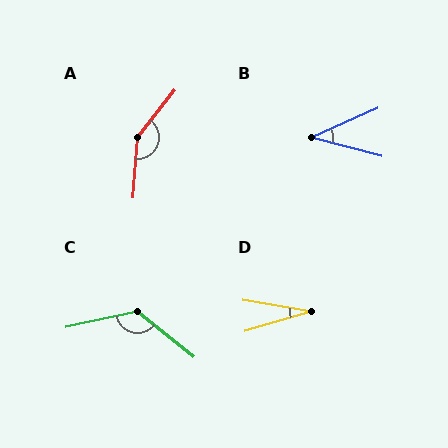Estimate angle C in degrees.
Approximately 129 degrees.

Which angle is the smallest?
D, at approximately 25 degrees.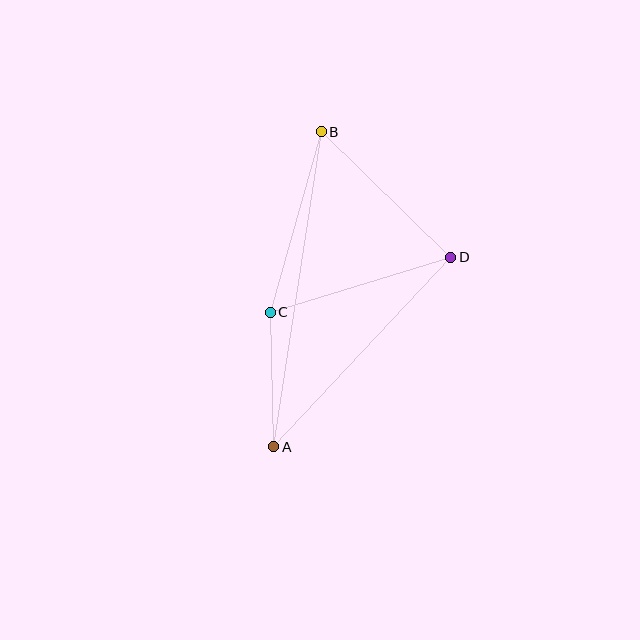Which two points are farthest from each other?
Points A and B are farthest from each other.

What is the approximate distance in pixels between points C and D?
The distance between C and D is approximately 188 pixels.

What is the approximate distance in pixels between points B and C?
The distance between B and C is approximately 187 pixels.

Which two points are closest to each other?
Points A and C are closest to each other.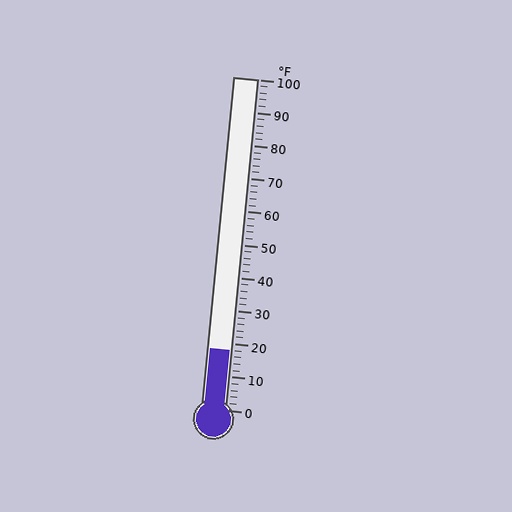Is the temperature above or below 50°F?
The temperature is below 50°F.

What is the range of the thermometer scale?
The thermometer scale ranges from 0°F to 100°F.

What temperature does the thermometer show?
The thermometer shows approximately 18°F.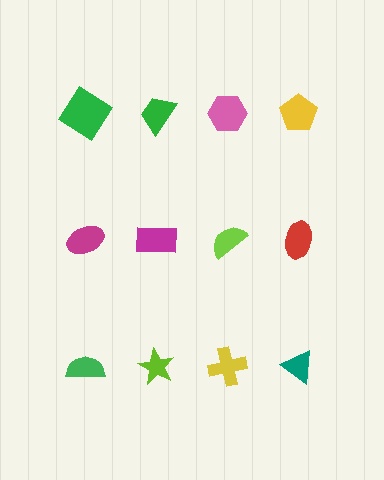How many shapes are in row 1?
4 shapes.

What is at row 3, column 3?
A yellow cross.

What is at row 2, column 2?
A magenta rectangle.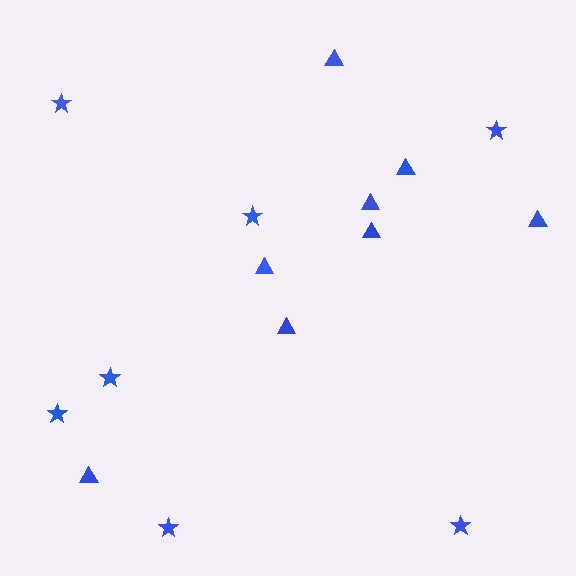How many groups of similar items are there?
There are 2 groups: one group of triangles (8) and one group of stars (7).